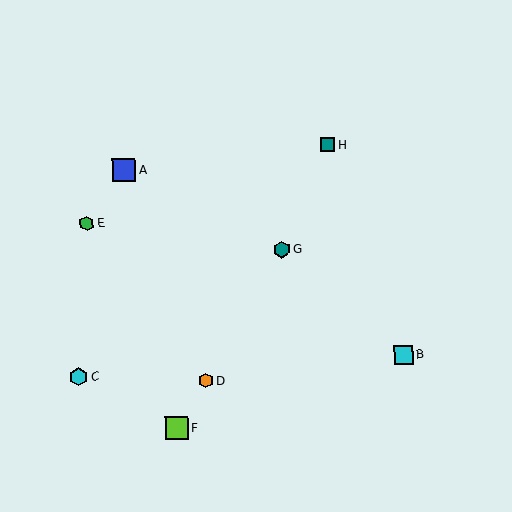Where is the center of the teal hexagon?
The center of the teal hexagon is at (282, 249).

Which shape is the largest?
The blue square (labeled A) is the largest.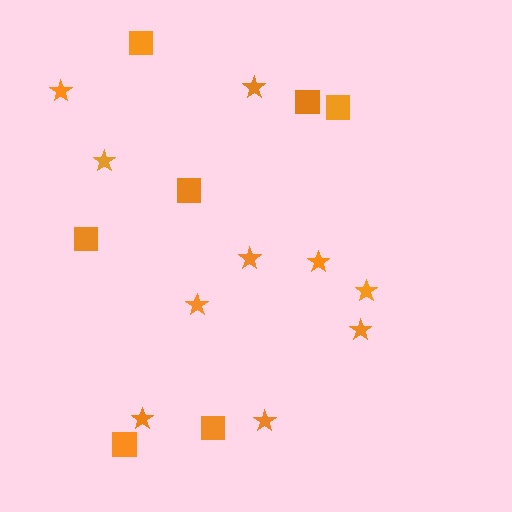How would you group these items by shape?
There are 2 groups: one group of squares (7) and one group of stars (10).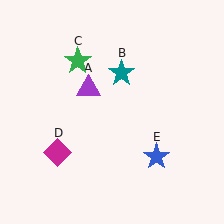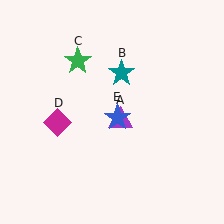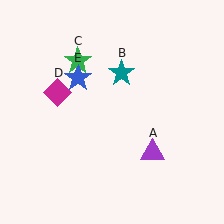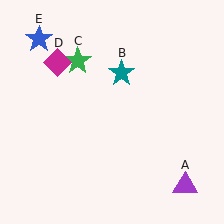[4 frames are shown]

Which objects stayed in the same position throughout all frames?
Teal star (object B) and green star (object C) remained stationary.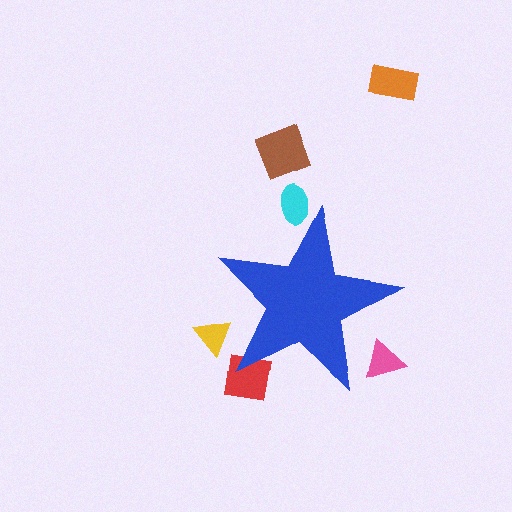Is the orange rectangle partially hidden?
No, the orange rectangle is fully visible.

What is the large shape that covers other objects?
A blue star.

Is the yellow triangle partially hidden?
Yes, the yellow triangle is partially hidden behind the blue star.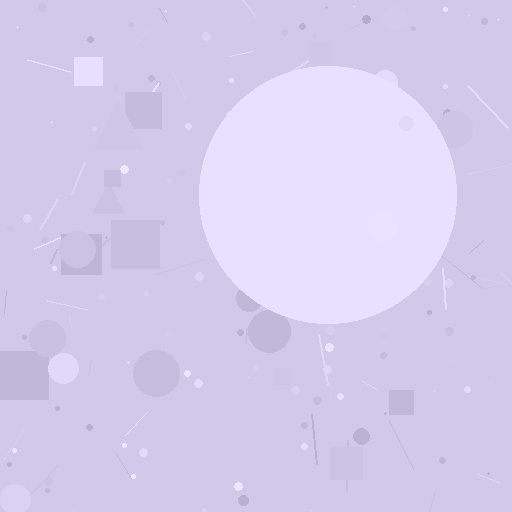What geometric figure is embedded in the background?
A circle is embedded in the background.